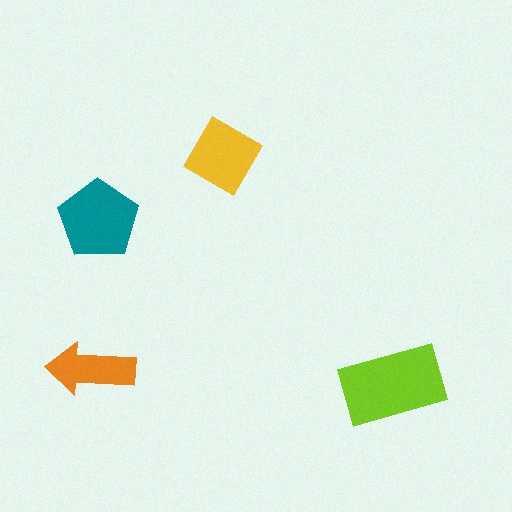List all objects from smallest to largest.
The orange arrow, the yellow diamond, the teal pentagon, the lime rectangle.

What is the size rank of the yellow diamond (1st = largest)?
3rd.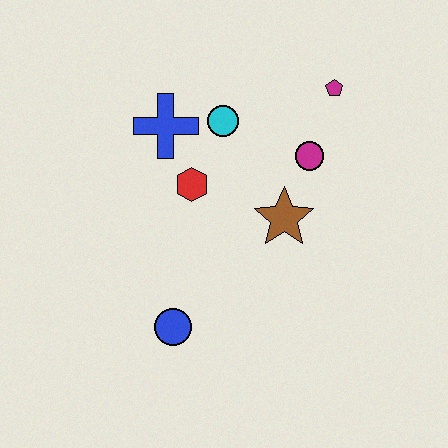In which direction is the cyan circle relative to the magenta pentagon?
The cyan circle is to the left of the magenta pentagon.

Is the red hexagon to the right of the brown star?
No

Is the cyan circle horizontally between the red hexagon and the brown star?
Yes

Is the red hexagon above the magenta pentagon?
No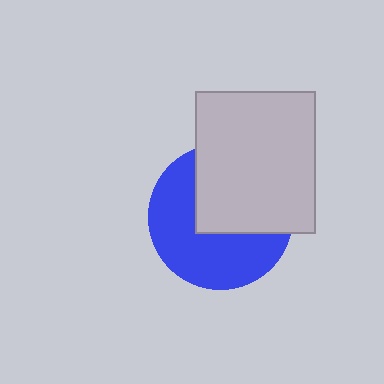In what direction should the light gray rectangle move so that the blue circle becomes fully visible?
The light gray rectangle should move toward the upper-right. That is the shortest direction to clear the overlap and leave the blue circle fully visible.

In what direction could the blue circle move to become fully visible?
The blue circle could move toward the lower-left. That would shift it out from behind the light gray rectangle entirely.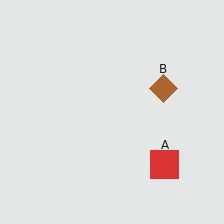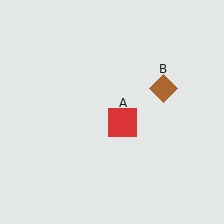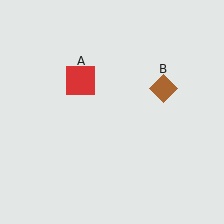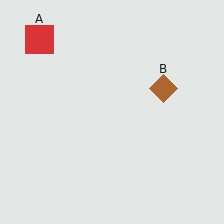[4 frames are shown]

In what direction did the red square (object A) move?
The red square (object A) moved up and to the left.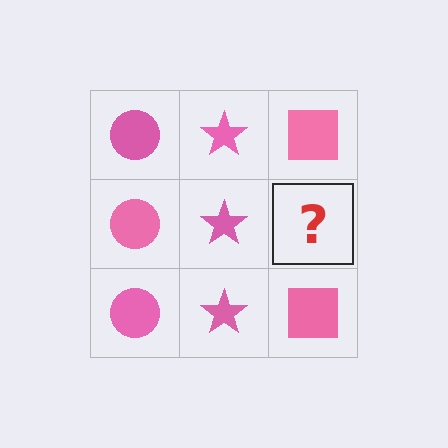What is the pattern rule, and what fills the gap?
The rule is that each column has a consistent shape. The gap should be filled with a pink square.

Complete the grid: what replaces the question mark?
The question mark should be replaced with a pink square.